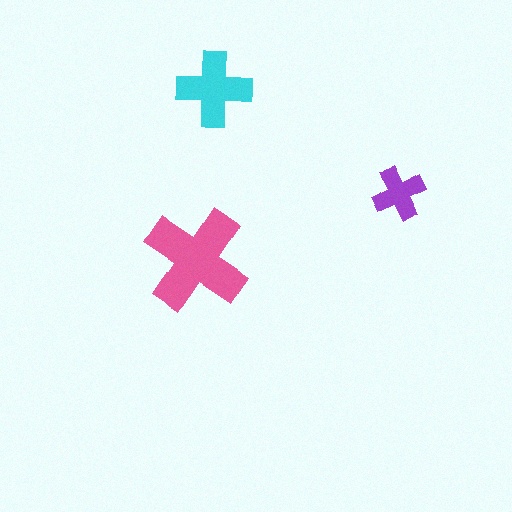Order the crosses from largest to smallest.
the pink one, the cyan one, the purple one.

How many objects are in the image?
There are 3 objects in the image.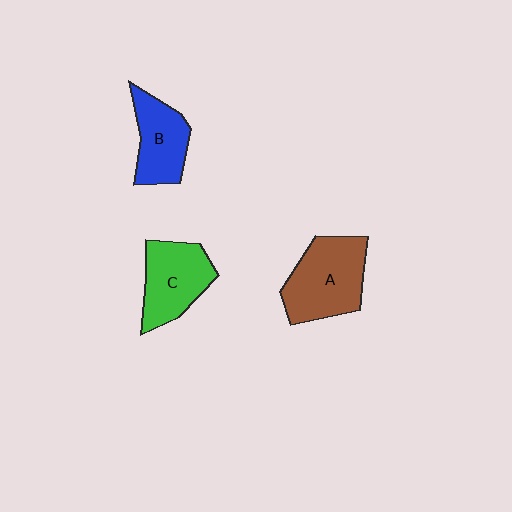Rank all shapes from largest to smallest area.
From largest to smallest: A (brown), C (green), B (blue).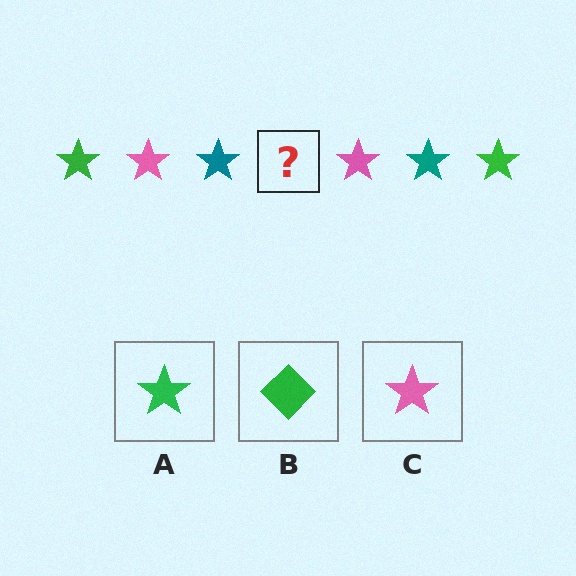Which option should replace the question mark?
Option A.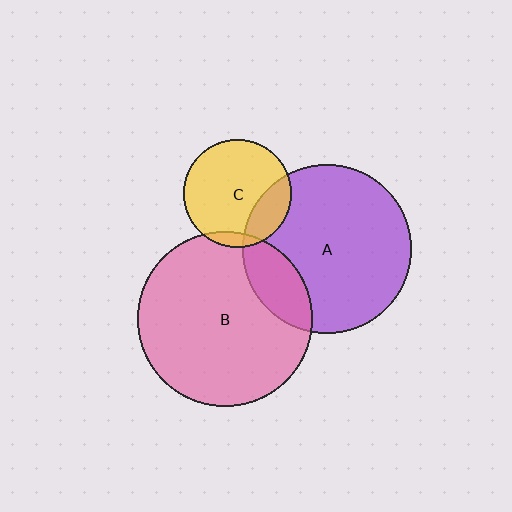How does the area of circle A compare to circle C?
Approximately 2.4 times.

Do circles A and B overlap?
Yes.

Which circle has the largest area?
Circle B (pink).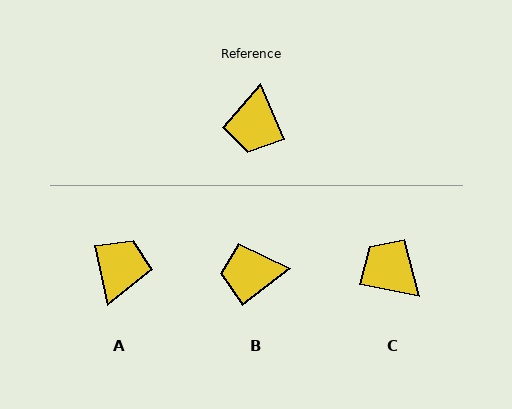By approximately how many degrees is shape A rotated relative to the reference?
Approximately 169 degrees counter-clockwise.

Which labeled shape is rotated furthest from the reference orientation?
A, about 169 degrees away.